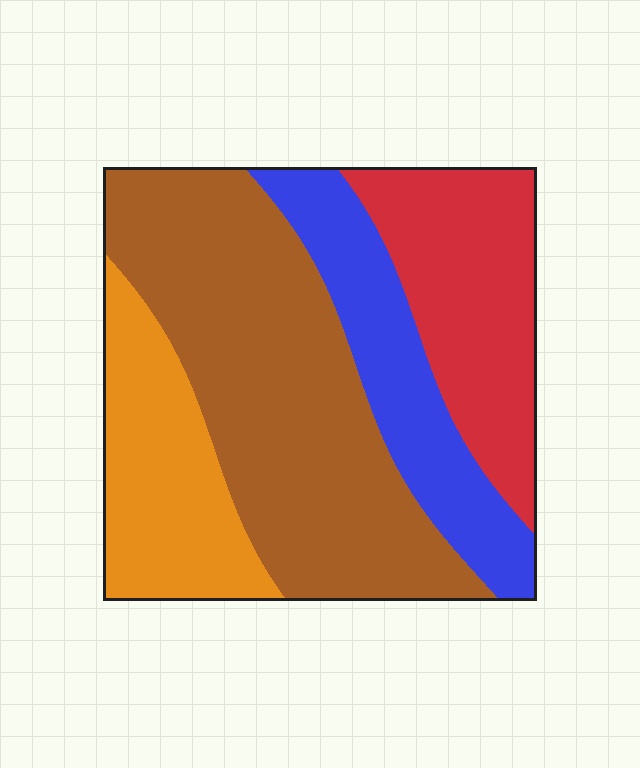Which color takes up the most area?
Brown, at roughly 40%.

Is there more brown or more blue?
Brown.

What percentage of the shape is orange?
Orange covers 18% of the shape.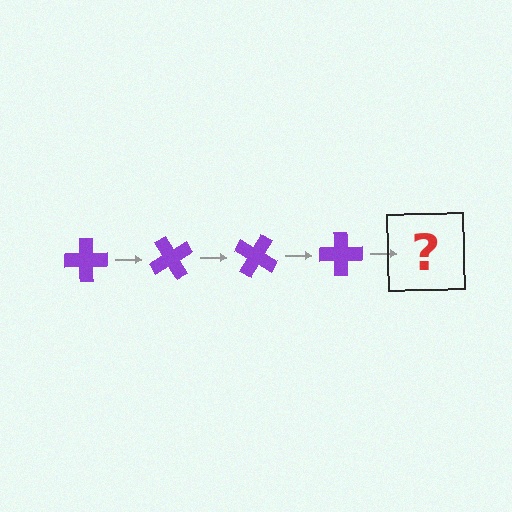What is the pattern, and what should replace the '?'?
The pattern is that the cross rotates 60 degrees each step. The '?' should be a purple cross rotated 240 degrees.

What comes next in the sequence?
The next element should be a purple cross rotated 240 degrees.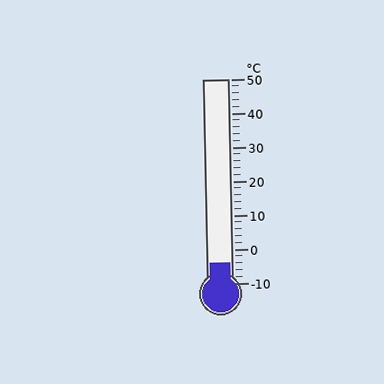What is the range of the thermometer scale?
The thermometer scale ranges from -10°C to 50°C.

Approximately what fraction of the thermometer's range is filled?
The thermometer is filled to approximately 10% of its range.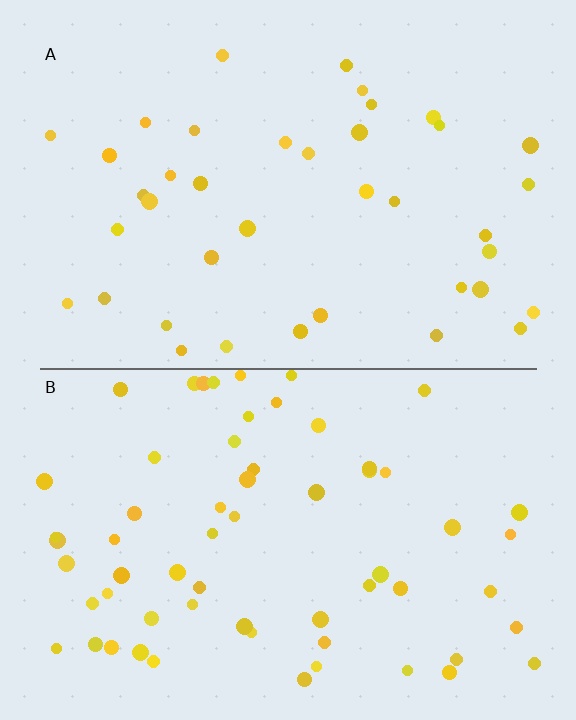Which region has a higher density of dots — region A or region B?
B (the bottom).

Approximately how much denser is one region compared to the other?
Approximately 1.6× — region B over region A.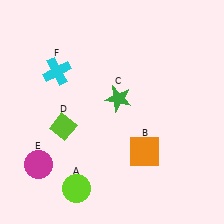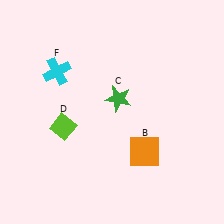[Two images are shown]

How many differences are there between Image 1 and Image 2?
There are 2 differences between the two images.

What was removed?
The lime circle (A), the magenta circle (E) were removed in Image 2.